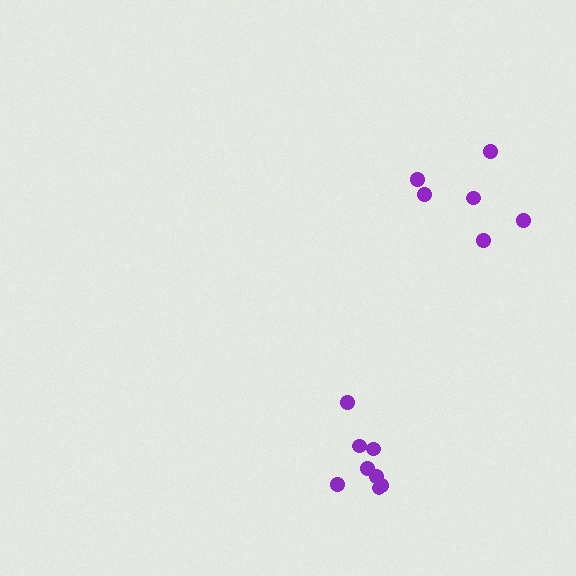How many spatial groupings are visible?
There are 2 spatial groupings.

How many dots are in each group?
Group 1: 8 dots, Group 2: 6 dots (14 total).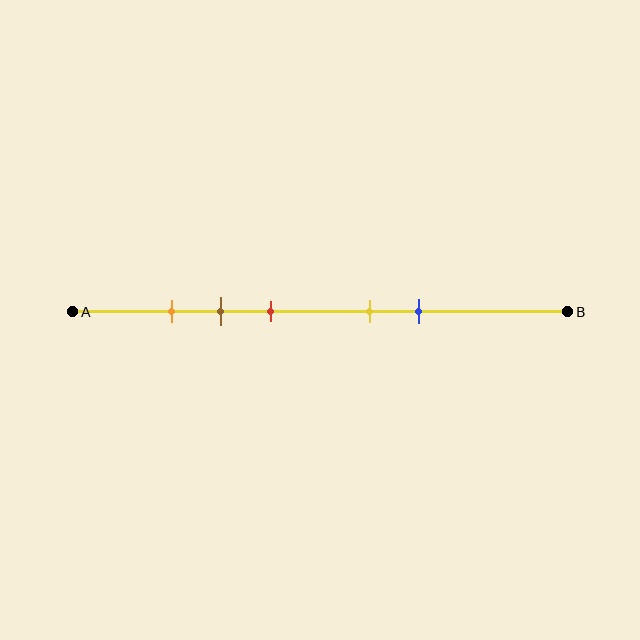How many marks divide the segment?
There are 5 marks dividing the segment.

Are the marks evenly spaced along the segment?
No, the marks are not evenly spaced.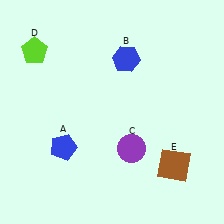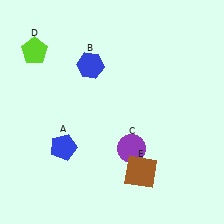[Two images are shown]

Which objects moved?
The objects that moved are: the blue hexagon (B), the brown square (E).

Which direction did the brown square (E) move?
The brown square (E) moved left.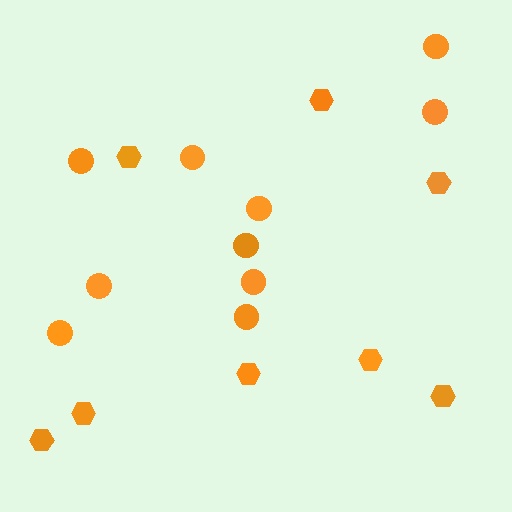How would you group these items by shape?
There are 2 groups: one group of circles (10) and one group of hexagons (8).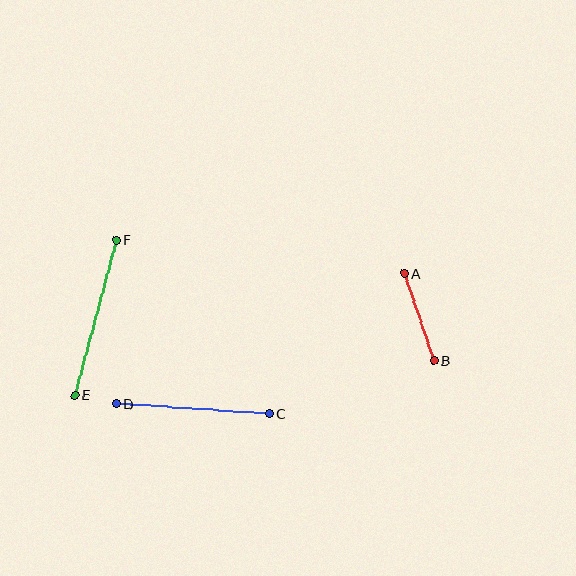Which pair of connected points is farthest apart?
Points E and F are farthest apart.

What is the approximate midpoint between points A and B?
The midpoint is at approximately (419, 317) pixels.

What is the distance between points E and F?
The distance is approximately 161 pixels.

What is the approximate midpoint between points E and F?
The midpoint is at approximately (95, 317) pixels.